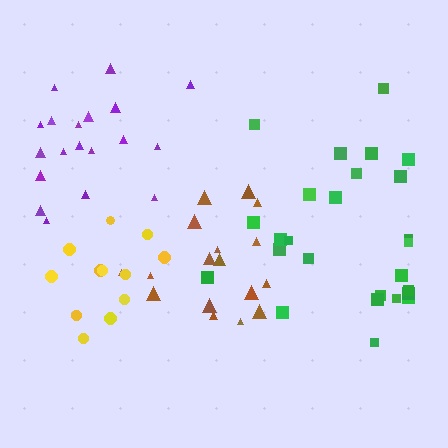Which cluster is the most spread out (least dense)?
Green.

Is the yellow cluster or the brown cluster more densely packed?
Yellow.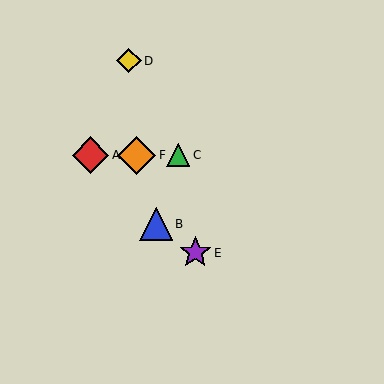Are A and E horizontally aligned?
No, A is at y≈155 and E is at y≈253.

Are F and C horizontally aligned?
Yes, both are at y≈155.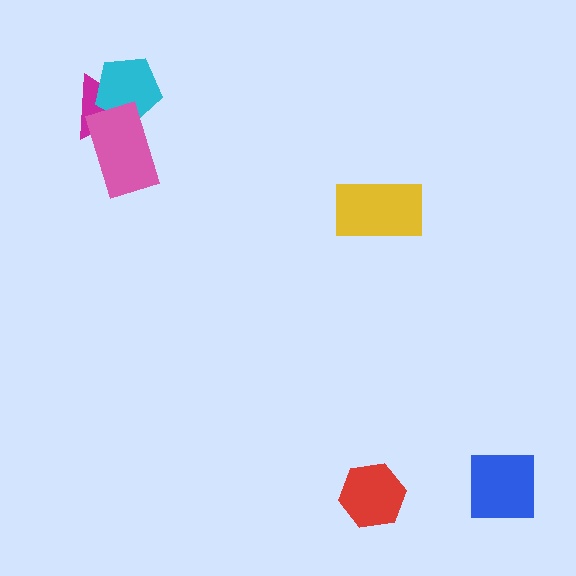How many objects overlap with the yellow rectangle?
0 objects overlap with the yellow rectangle.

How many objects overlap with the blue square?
0 objects overlap with the blue square.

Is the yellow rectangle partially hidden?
No, no other shape covers it.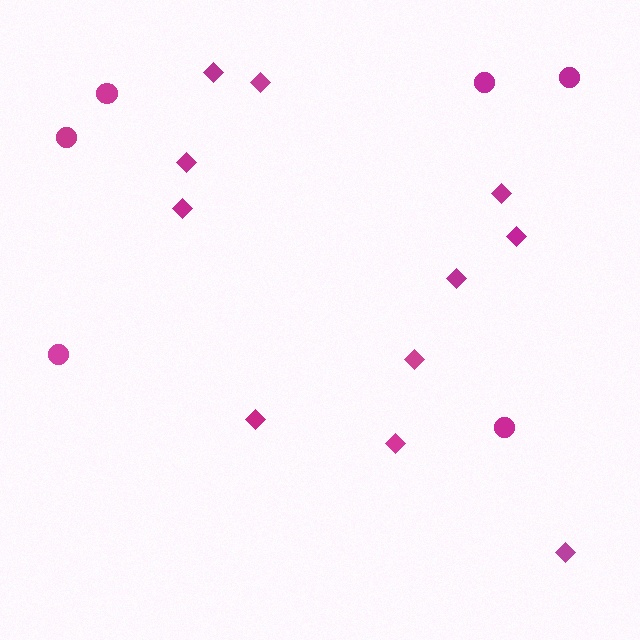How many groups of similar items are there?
There are 2 groups: one group of circles (6) and one group of diamonds (11).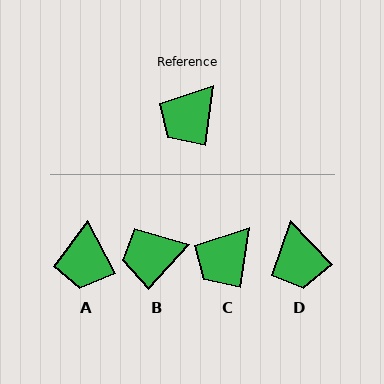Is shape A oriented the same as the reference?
No, it is off by about 35 degrees.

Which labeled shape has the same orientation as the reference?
C.